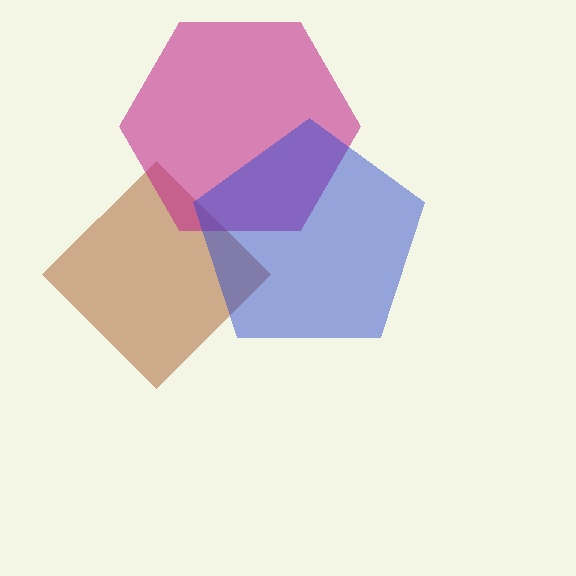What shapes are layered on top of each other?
The layered shapes are: a brown diamond, a magenta hexagon, a blue pentagon.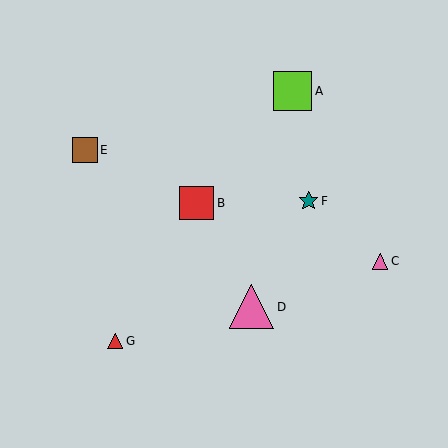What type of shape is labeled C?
Shape C is a pink triangle.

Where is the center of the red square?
The center of the red square is at (197, 203).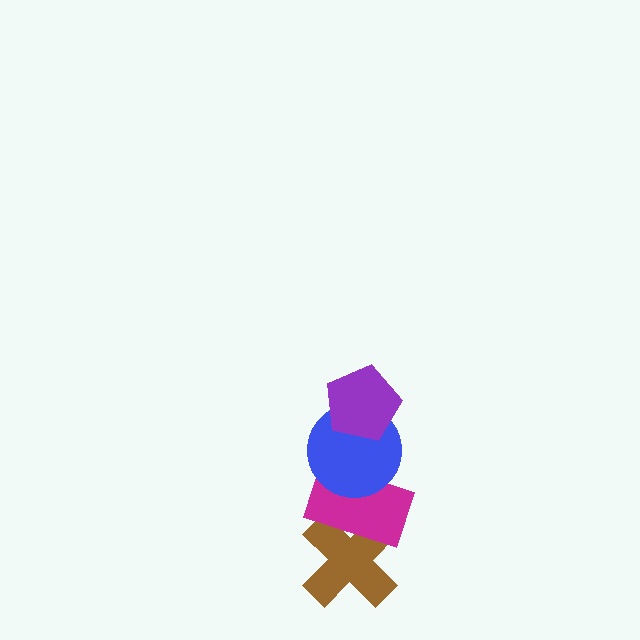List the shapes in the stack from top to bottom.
From top to bottom: the purple pentagon, the blue circle, the magenta rectangle, the brown cross.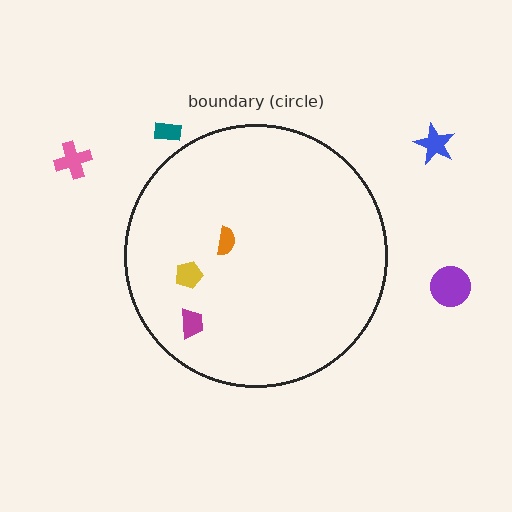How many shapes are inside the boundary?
3 inside, 4 outside.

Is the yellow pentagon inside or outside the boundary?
Inside.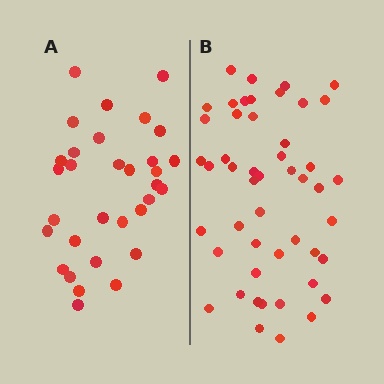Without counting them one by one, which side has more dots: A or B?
Region B (the right region) has more dots.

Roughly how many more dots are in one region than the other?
Region B has approximately 15 more dots than region A.